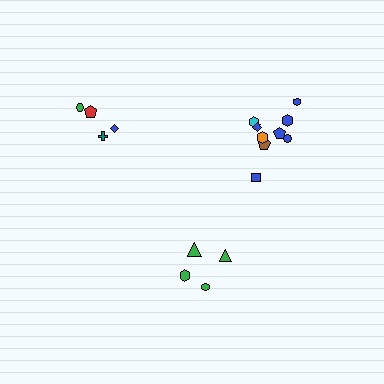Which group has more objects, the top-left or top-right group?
The top-right group.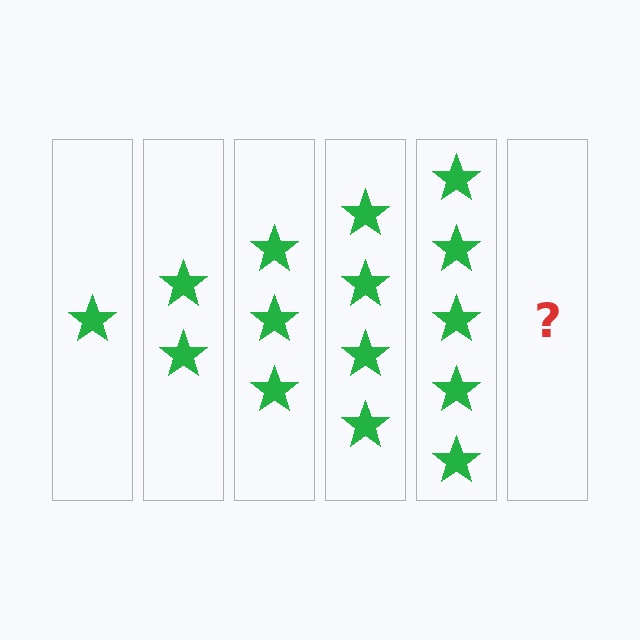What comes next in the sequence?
The next element should be 6 stars.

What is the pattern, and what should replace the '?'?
The pattern is that each step adds one more star. The '?' should be 6 stars.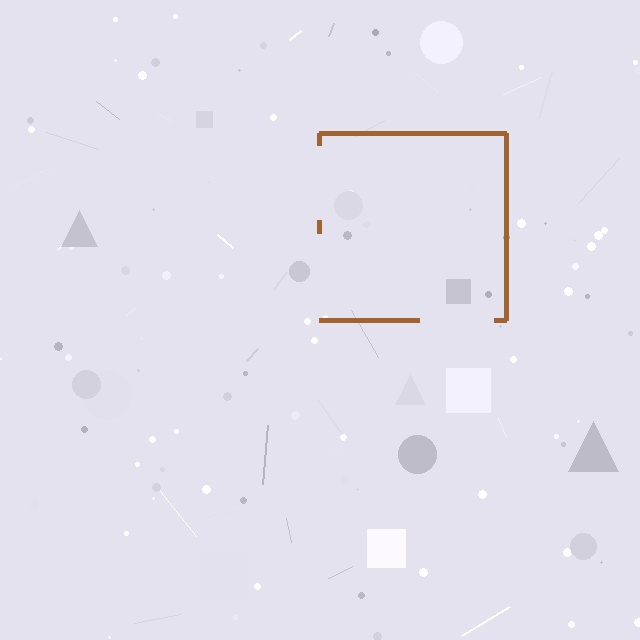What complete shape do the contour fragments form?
The contour fragments form a square.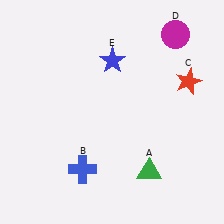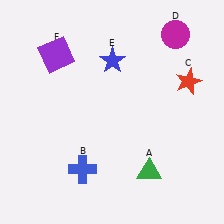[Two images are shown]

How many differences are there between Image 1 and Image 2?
There is 1 difference between the two images.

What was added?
A purple square (F) was added in Image 2.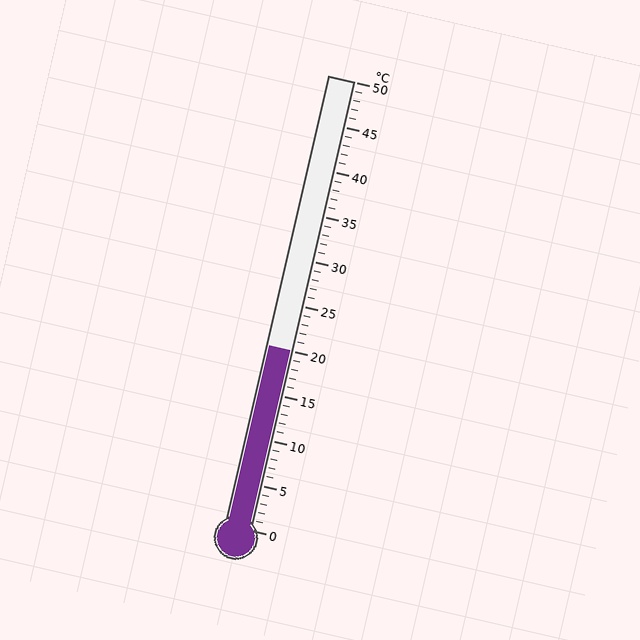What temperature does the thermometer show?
The thermometer shows approximately 20°C.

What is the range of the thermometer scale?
The thermometer scale ranges from 0°C to 50°C.